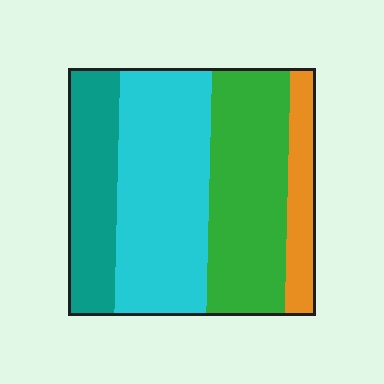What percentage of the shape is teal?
Teal covers about 20% of the shape.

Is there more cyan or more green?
Cyan.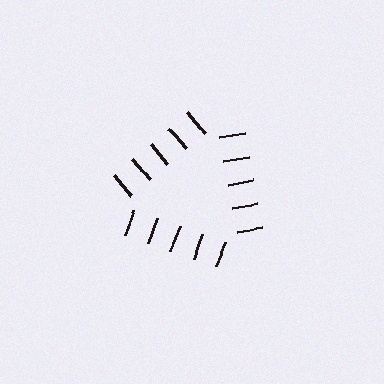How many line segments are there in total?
15 — 5 along each of the 3 edges.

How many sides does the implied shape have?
3 sides — the line-ends trace a triangle.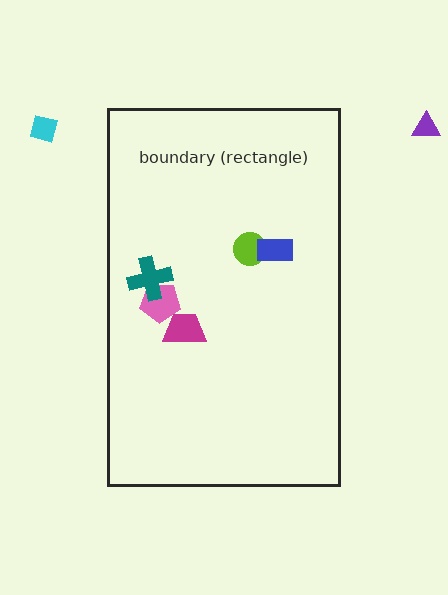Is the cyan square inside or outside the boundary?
Outside.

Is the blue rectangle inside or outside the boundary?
Inside.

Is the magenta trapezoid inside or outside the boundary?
Inside.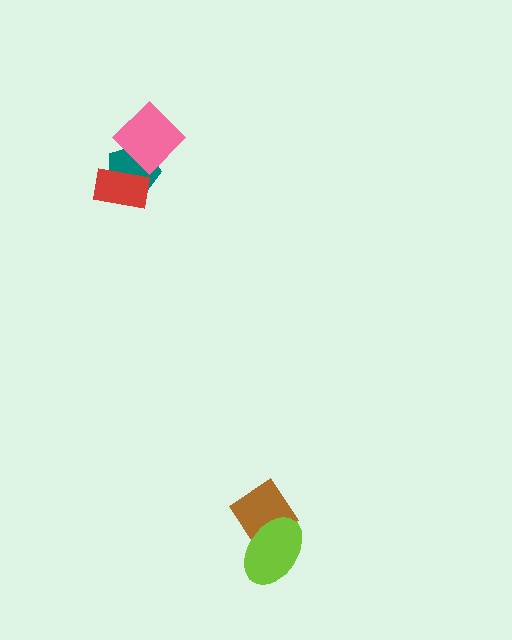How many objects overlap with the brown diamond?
1 object overlaps with the brown diamond.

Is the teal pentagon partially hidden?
Yes, it is partially covered by another shape.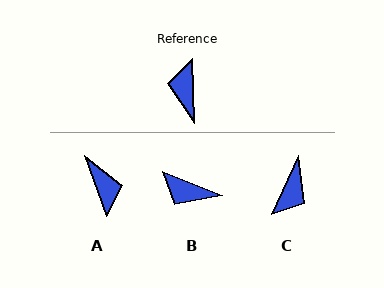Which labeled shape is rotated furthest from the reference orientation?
A, about 162 degrees away.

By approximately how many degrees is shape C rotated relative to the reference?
Approximately 154 degrees counter-clockwise.